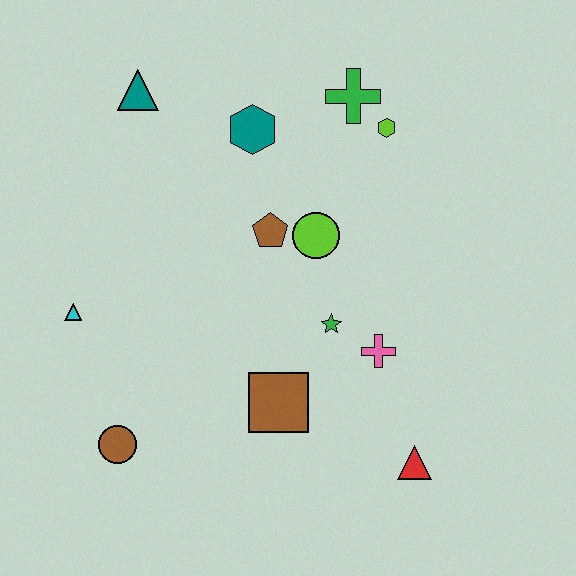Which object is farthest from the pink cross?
The teal triangle is farthest from the pink cross.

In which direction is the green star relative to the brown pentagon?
The green star is below the brown pentagon.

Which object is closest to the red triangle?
The pink cross is closest to the red triangle.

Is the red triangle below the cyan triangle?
Yes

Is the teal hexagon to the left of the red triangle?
Yes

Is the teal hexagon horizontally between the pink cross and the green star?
No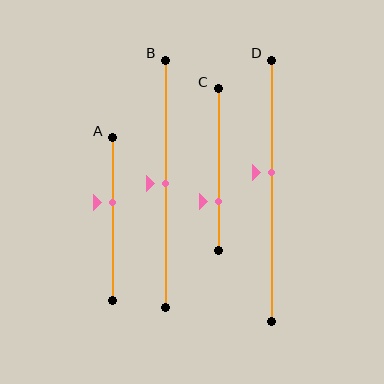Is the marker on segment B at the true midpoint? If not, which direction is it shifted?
Yes, the marker on segment B is at the true midpoint.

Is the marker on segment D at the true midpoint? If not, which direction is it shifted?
No, the marker on segment D is shifted upward by about 7% of the segment length.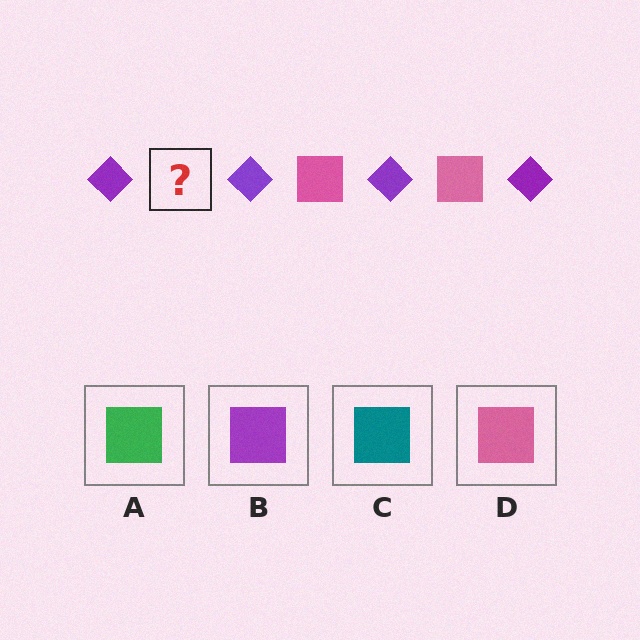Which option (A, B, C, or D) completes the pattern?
D.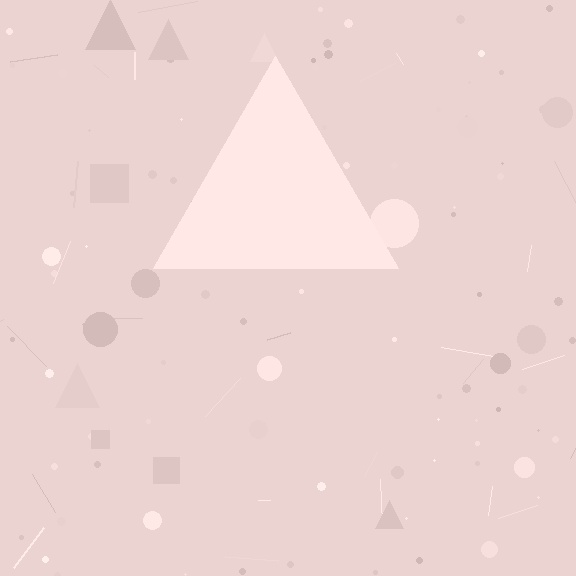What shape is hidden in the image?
A triangle is hidden in the image.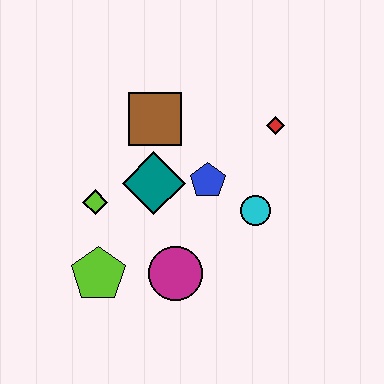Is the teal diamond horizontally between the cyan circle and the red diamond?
No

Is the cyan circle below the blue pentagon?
Yes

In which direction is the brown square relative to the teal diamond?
The brown square is above the teal diamond.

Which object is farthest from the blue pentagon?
The lime pentagon is farthest from the blue pentagon.